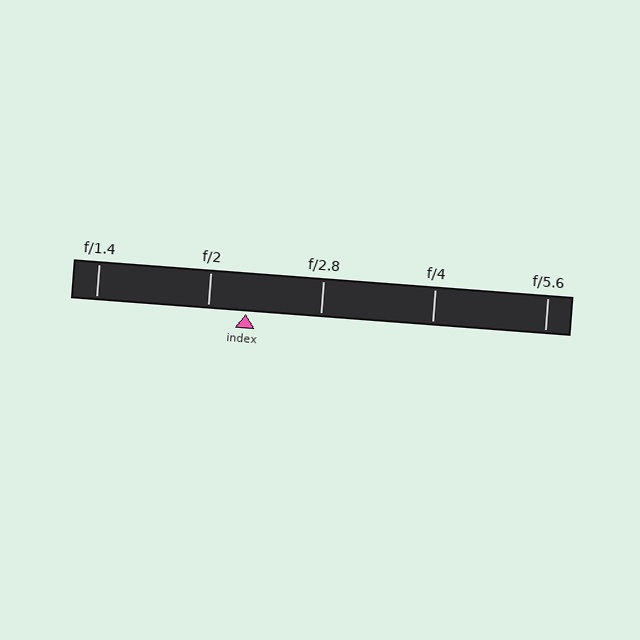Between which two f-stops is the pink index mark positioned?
The index mark is between f/2 and f/2.8.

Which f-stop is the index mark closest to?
The index mark is closest to f/2.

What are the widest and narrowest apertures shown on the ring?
The widest aperture shown is f/1.4 and the narrowest is f/5.6.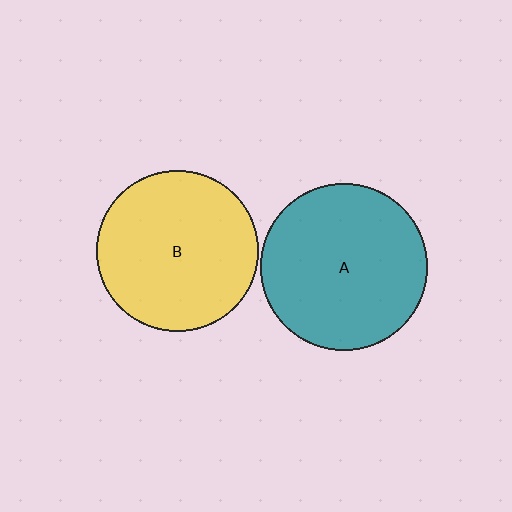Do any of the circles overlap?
No, none of the circles overlap.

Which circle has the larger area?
Circle A (teal).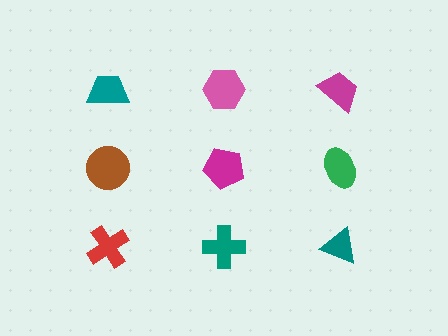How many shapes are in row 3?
3 shapes.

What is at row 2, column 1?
A brown circle.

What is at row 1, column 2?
A pink hexagon.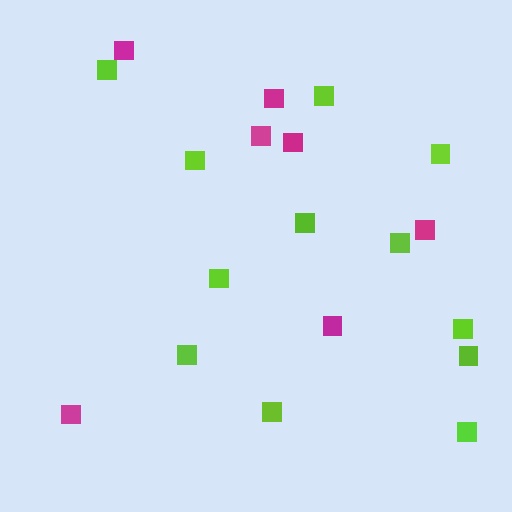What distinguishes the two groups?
There are 2 groups: one group of magenta squares (7) and one group of lime squares (12).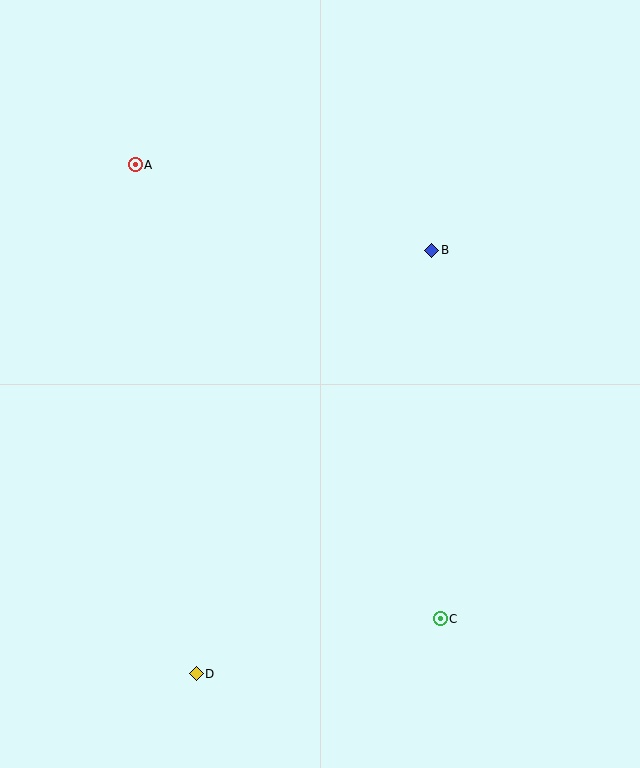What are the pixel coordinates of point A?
Point A is at (135, 165).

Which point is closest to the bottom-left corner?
Point D is closest to the bottom-left corner.